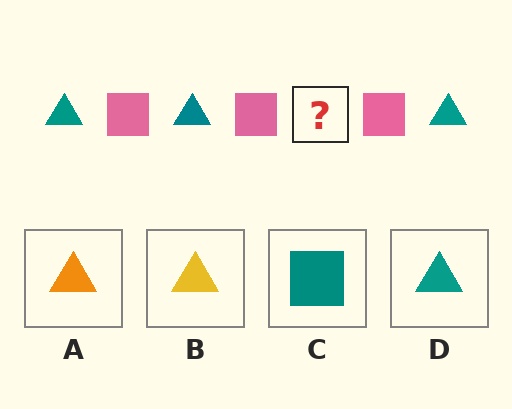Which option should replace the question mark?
Option D.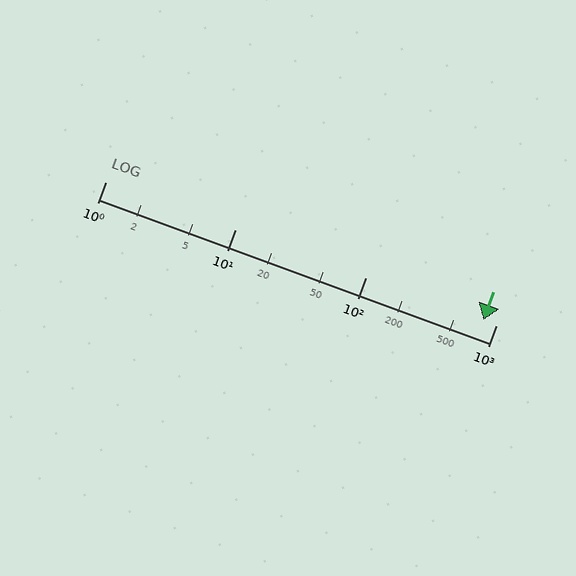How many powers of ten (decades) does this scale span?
The scale spans 3 decades, from 1 to 1000.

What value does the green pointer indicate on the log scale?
The pointer indicates approximately 800.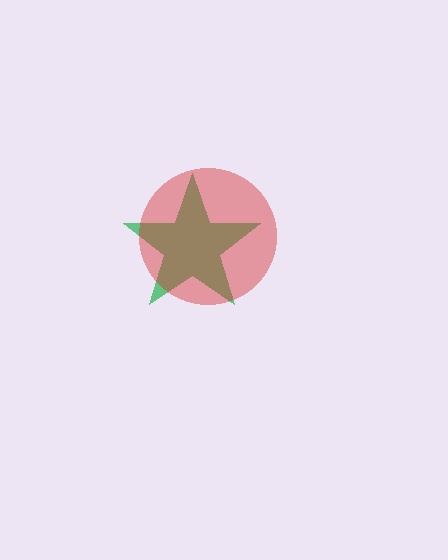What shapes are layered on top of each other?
The layered shapes are: a green star, a red circle.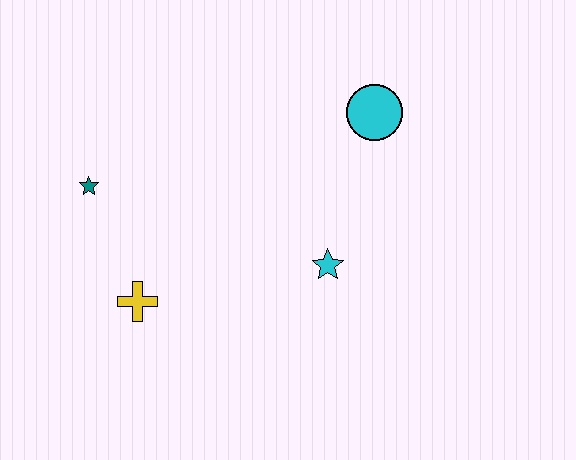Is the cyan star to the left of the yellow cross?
No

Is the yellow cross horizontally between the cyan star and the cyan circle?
No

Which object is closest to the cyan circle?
The cyan star is closest to the cyan circle.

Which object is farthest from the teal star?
The cyan circle is farthest from the teal star.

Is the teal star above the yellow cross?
Yes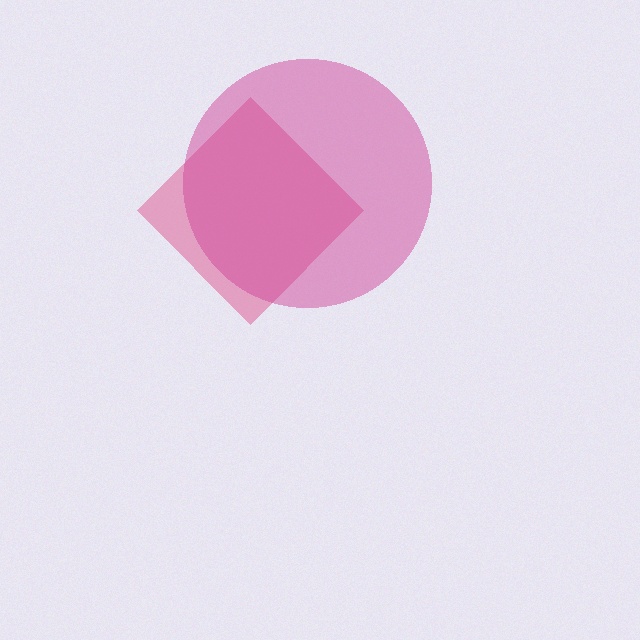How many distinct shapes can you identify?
There are 2 distinct shapes: a pink diamond, a magenta circle.